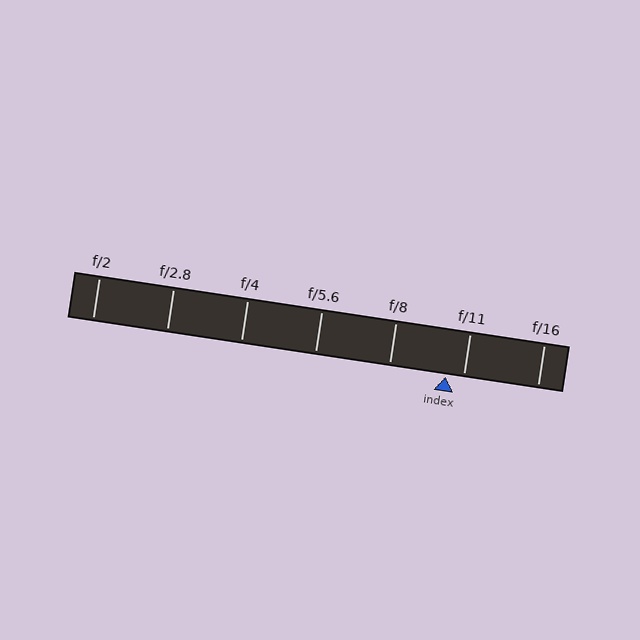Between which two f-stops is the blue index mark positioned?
The index mark is between f/8 and f/11.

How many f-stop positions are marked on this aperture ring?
There are 7 f-stop positions marked.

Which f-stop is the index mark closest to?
The index mark is closest to f/11.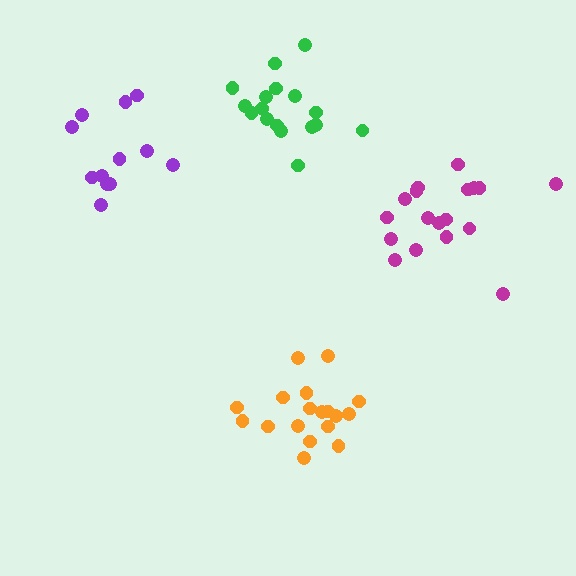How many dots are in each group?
Group 1: 18 dots, Group 2: 17 dots, Group 3: 12 dots, Group 4: 18 dots (65 total).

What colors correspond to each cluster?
The clusters are colored: orange, green, purple, magenta.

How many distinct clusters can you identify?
There are 4 distinct clusters.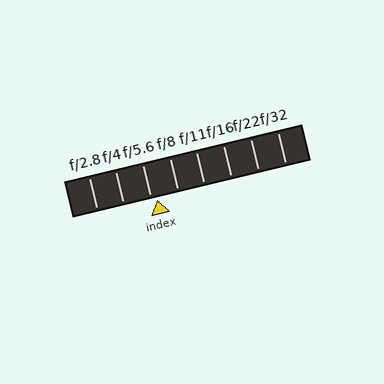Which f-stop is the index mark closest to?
The index mark is closest to f/5.6.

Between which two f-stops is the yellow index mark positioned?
The index mark is between f/5.6 and f/8.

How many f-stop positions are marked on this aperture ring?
There are 8 f-stop positions marked.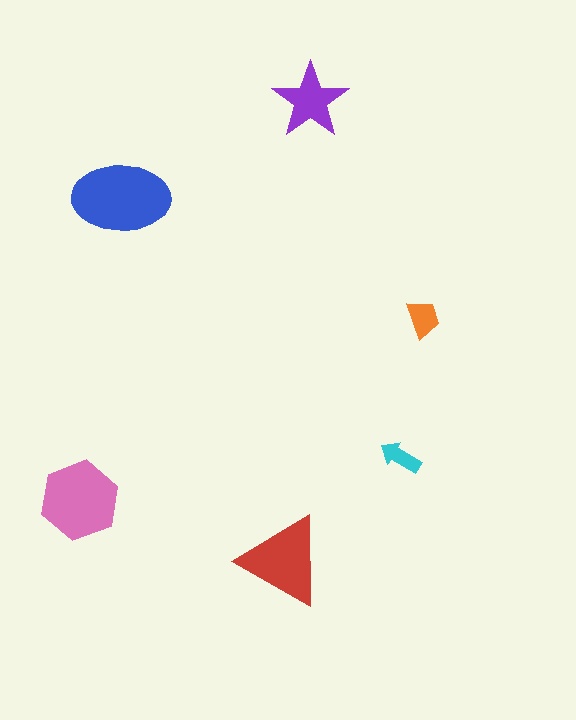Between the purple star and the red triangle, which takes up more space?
The red triangle.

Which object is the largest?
The blue ellipse.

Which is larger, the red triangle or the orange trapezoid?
The red triangle.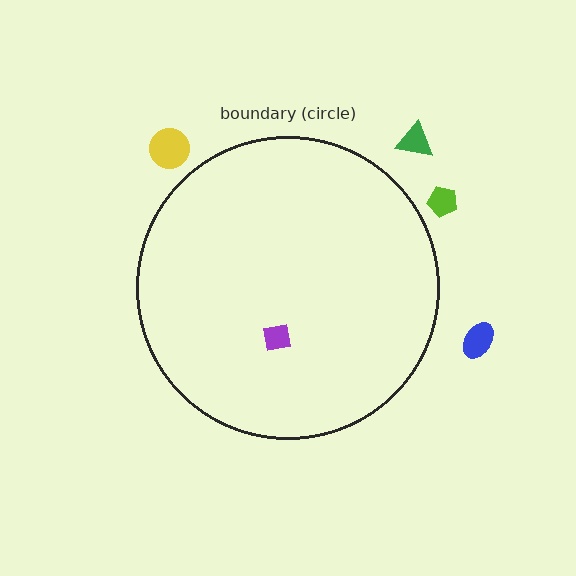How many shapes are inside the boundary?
1 inside, 4 outside.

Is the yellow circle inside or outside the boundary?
Outside.